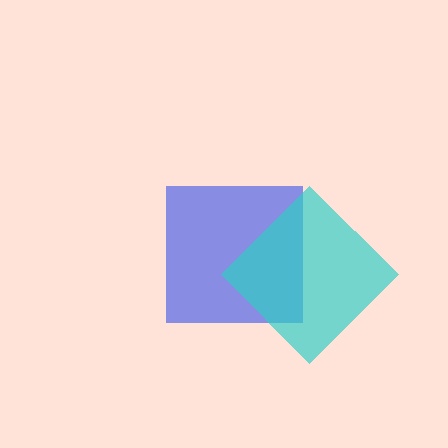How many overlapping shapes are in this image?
There are 2 overlapping shapes in the image.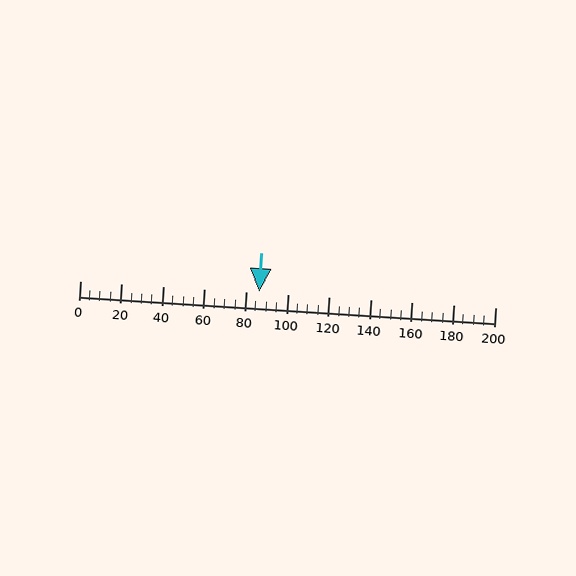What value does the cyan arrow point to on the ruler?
The cyan arrow points to approximately 86.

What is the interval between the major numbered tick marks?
The major tick marks are spaced 20 units apart.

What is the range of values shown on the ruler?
The ruler shows values from 0 to 200.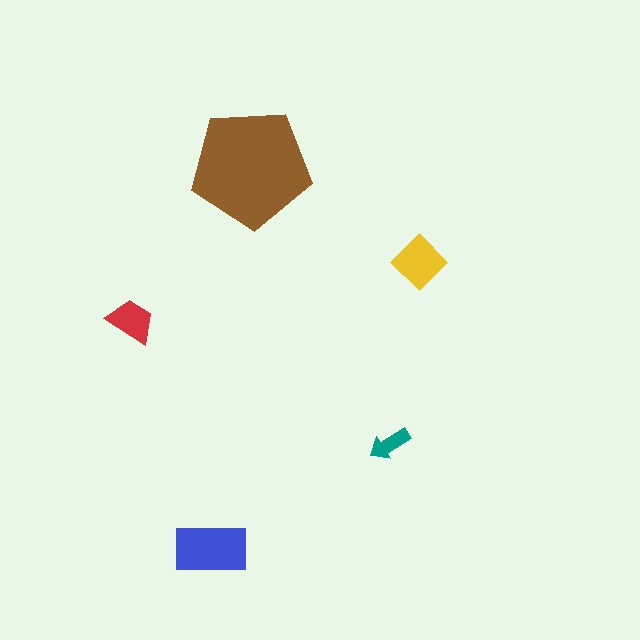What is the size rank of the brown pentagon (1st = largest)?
1st.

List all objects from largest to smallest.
The brown pentagon, the blue rectangle, the yellow diamond, the red trapezoid, the teal arrow.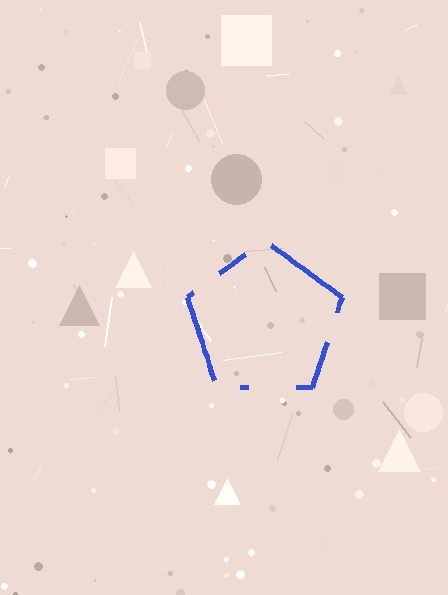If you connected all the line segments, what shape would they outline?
They would outline a pentagon.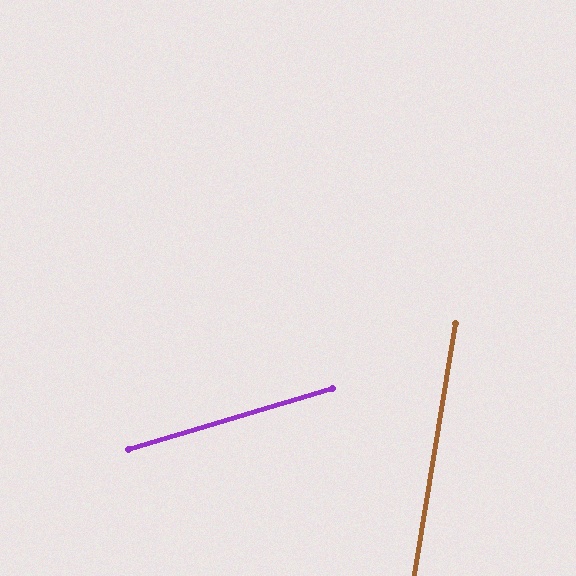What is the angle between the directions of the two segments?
Approximately 64 degrees.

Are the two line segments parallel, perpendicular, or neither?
Neither parallel nor perpendicular — they differ by about 64°.